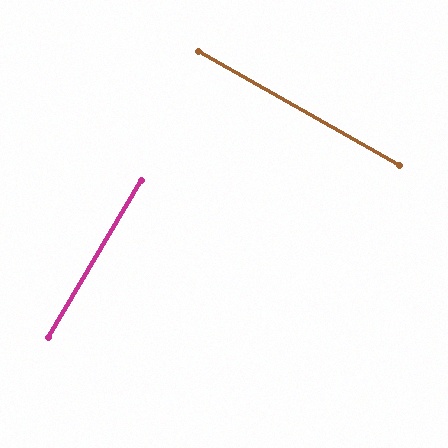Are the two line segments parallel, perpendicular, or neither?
Perpendicular — they meet at approximately 89°.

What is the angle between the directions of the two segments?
Approximately 89 degrees.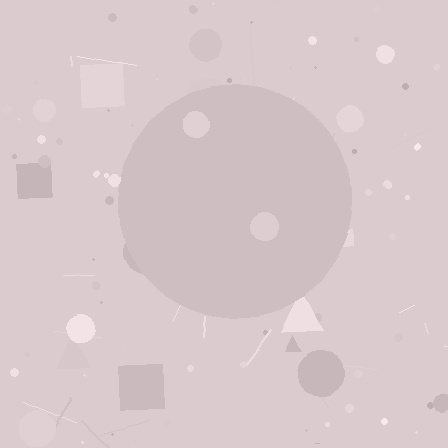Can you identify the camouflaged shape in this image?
The camouflaged shape is a circle.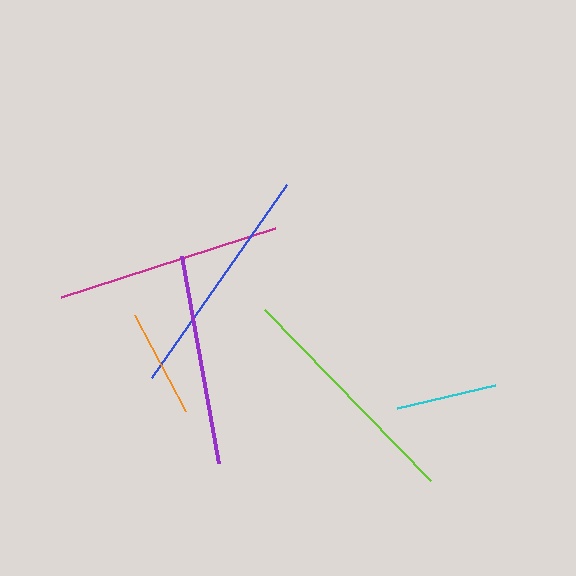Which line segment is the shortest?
The cyan line is the shortest at approximately 101 pixels.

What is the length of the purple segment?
The purple segment is approximately 211 pixels long.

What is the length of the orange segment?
The orange segment is approximately 108 pixels long.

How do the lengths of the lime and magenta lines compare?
The lime and magenta lines are approximately the same length.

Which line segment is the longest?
The lime line is the longest at approximately 239 pixels.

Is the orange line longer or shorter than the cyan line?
The orange line is longer than the cyan line.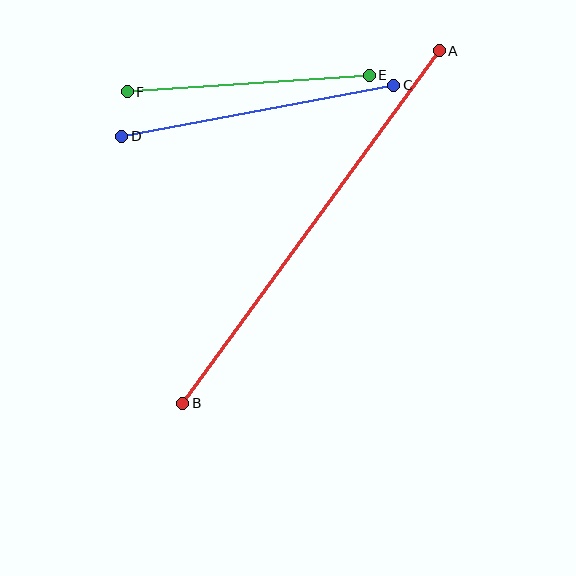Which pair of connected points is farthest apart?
Points A and B are farthest apart.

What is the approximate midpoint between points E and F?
The midpoint is at approximately (248, 83) pixels.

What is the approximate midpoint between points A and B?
The midpoint is at approximately (311, 227) pixels.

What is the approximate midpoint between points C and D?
The midpoint is at approximately (258, 111) pixels.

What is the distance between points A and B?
The distance is approximately 436 pixels.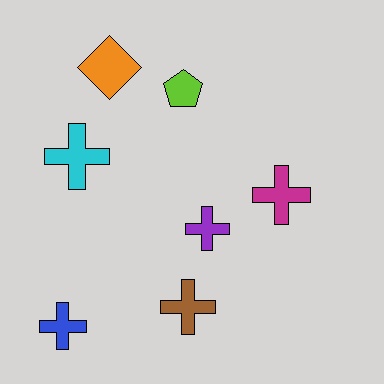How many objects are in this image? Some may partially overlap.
There are 7 objects.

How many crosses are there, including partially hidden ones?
There are 5 crosses.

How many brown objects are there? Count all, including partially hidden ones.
There is 1 brown object.